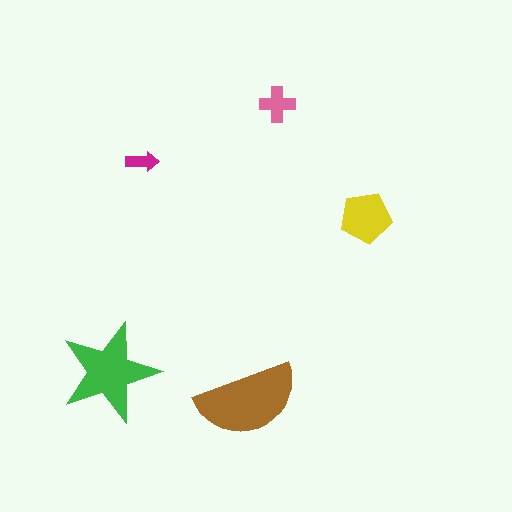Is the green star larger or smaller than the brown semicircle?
Smaller.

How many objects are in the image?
There are 5 objects in the image.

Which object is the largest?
The brown semicircle.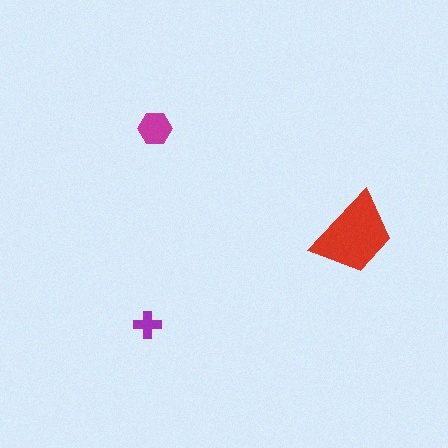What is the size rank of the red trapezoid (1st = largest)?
1st.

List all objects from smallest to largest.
The purple cross, the magenta hexagon, the red trapezoid.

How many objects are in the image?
There are 3 objects in the image.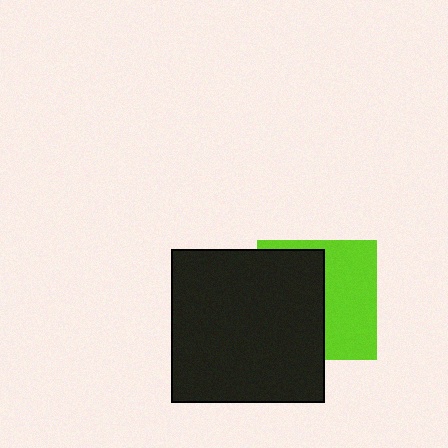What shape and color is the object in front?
The object in front is a black square.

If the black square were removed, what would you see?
You would see the complete lime square.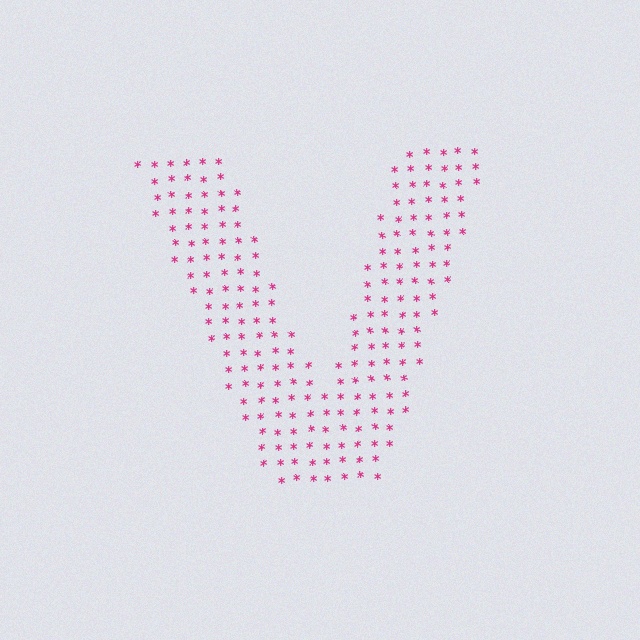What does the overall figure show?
The overall figure shows the letter V.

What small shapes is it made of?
It is made of small asterisks.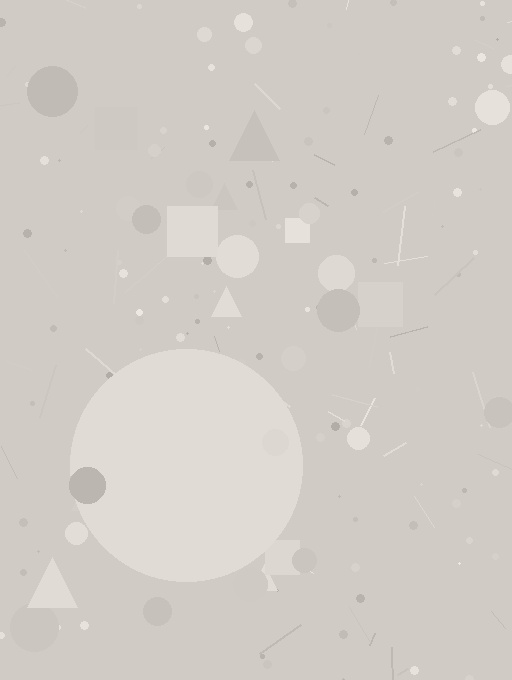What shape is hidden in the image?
A circle is hidden in the image.